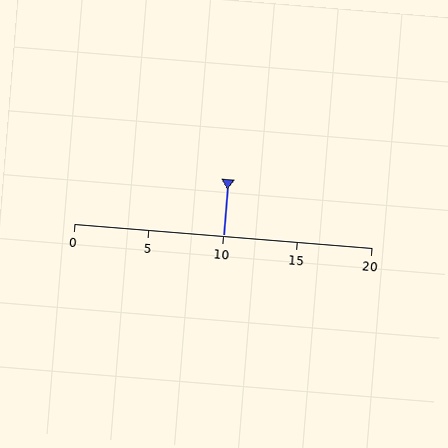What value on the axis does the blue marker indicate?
The marker indicates approximately 10.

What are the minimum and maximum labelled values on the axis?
The axis runs from 0 to 20.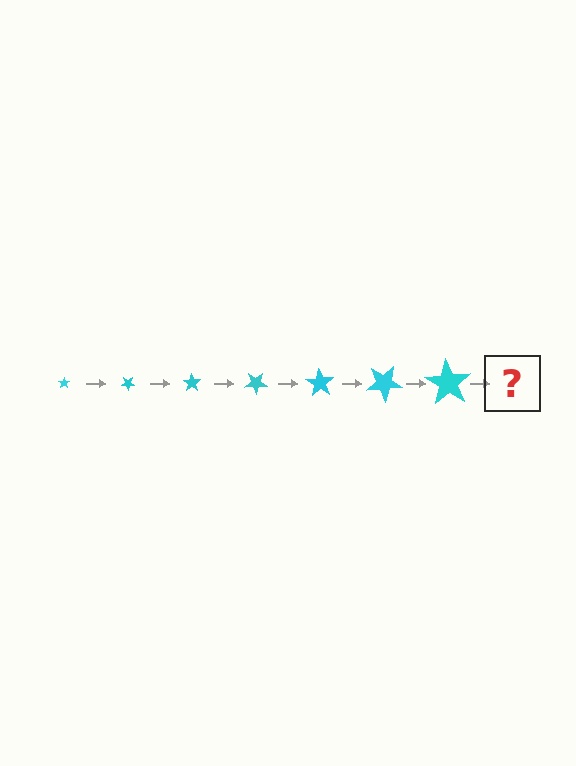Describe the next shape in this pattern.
It should be a star, larger than the previous one and rotated 245 degrees from the start.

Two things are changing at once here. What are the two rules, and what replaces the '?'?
The two rules are that the star grows larger each step and it rotates 35 degrees each step. The '?' should be a star, larger than the previous one and rotated 245 degrees from the start.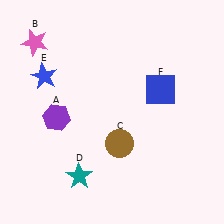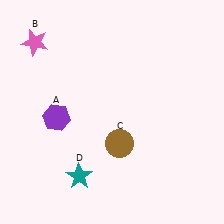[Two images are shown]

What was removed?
The blue star (E), the blue square (F) were removed in Image 2.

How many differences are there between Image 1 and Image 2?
There are 2 differences between the two images.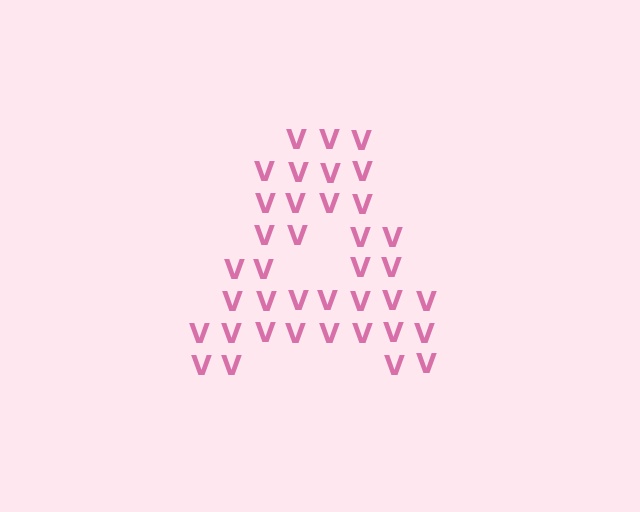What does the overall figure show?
The overall figure shows the letter A.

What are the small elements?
The small elements are letter V's.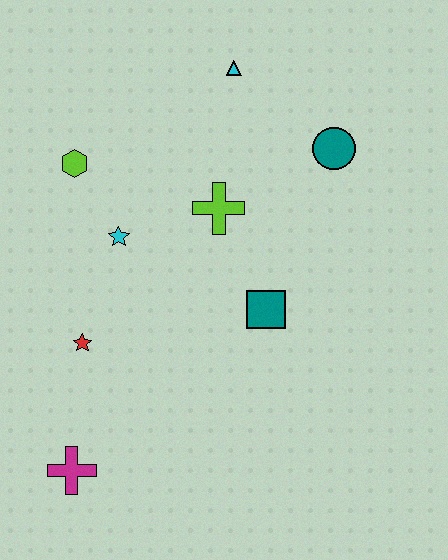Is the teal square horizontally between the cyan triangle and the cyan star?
No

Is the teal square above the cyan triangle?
No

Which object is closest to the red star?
The cyan star is closest to the red star.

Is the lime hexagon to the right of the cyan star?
No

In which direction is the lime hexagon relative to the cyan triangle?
The lime hexagon is to the left of the cyan triangle.